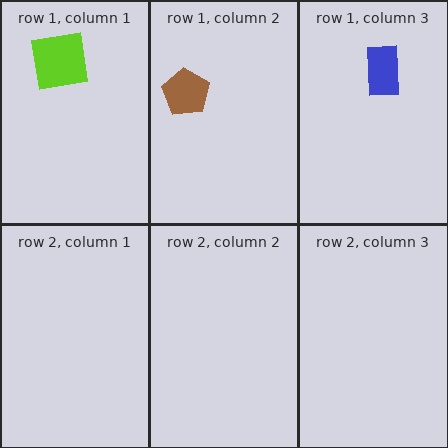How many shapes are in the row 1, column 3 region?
1.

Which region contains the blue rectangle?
The row 1, column 3 region.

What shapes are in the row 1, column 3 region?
The blue rectangle.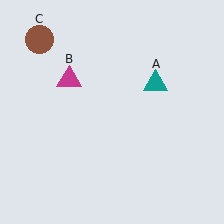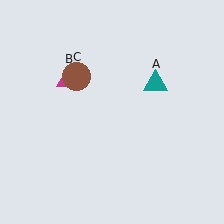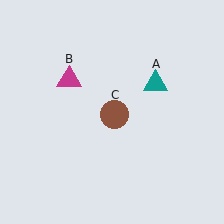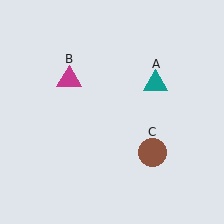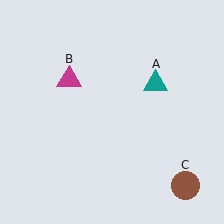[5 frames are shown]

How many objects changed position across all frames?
1 object changed position: brown circle (object C).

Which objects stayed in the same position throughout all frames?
Teal triangle (object A) and magenta triangle (object B) remained stationary.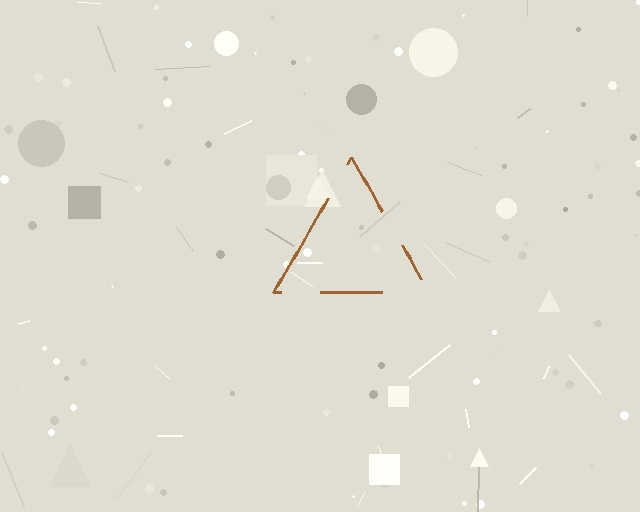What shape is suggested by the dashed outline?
The dashed outline suggests a triangle.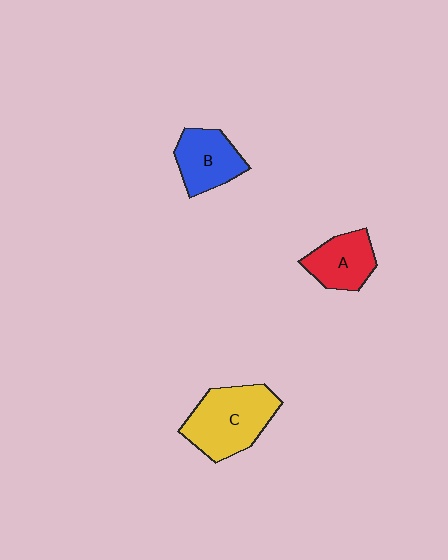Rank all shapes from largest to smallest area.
From largest to smallest: C (yellow), B (blue), A (red).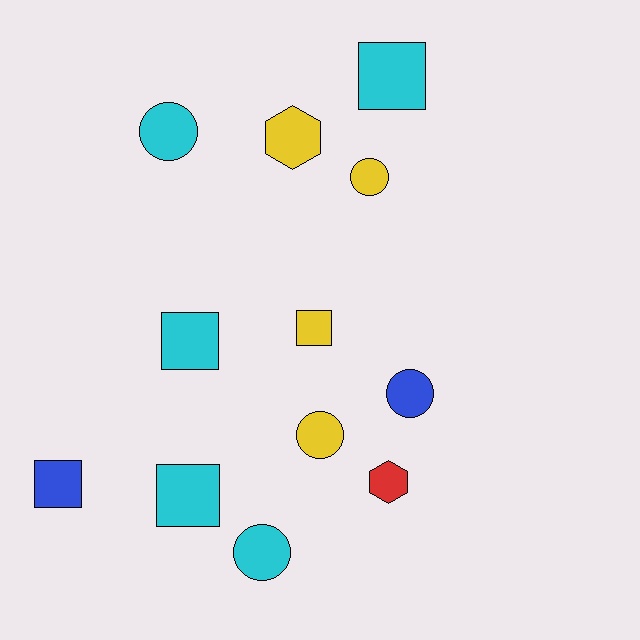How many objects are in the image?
There are 12 objects.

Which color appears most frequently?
Cyan, with 5 objects.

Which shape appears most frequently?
Square, with 5 objects.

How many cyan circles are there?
There are 2 cyan circles.